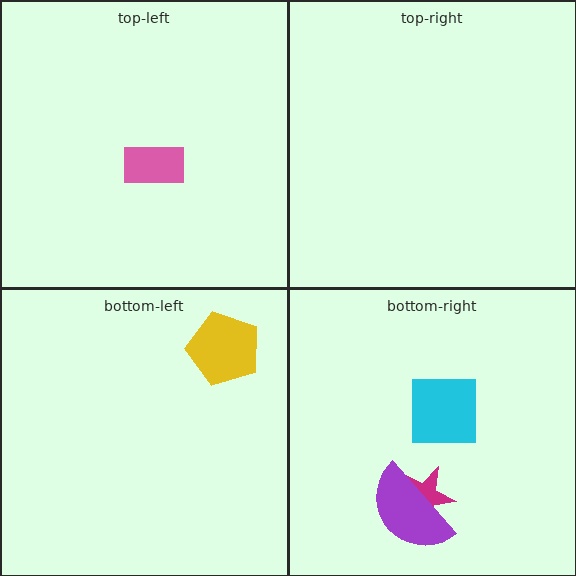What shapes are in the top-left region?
The pink rectangle.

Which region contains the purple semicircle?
The bottom-right region.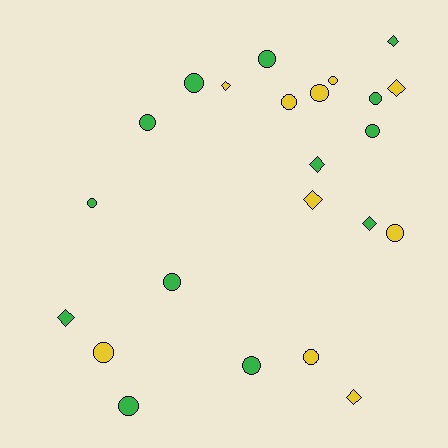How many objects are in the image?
There are 23 objects.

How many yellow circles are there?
There are 6 yellow circles.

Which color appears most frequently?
Green, with 13 objects.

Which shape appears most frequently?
Circle, with 15 objects.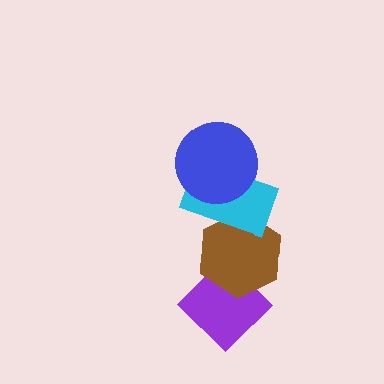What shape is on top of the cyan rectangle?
The blue circle is on top of the cyan rectangle.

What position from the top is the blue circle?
The blue circle is 1st from the top.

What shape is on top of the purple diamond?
The brown hexagon is on top of the purple diamond.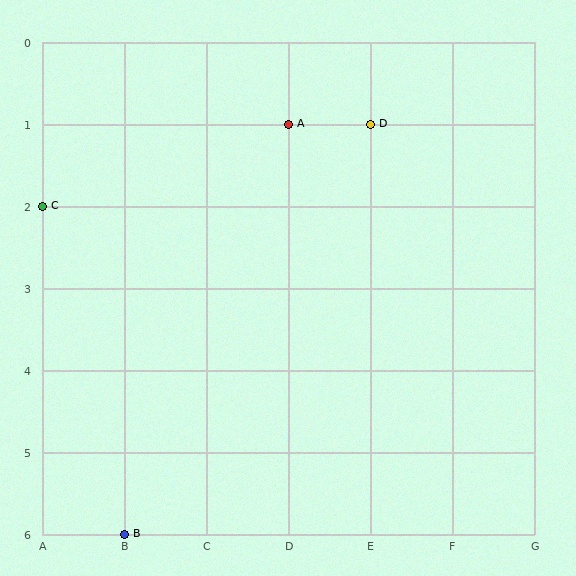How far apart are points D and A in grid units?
Points D and A are 1 column apart.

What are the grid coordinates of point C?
Point C is at grid coordinates (A, 2).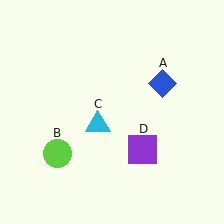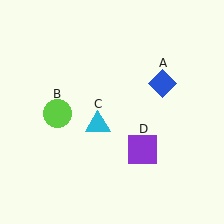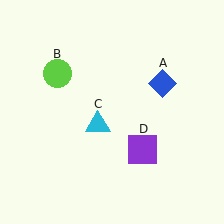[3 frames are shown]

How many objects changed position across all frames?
1 object changed position: lime circle (object B).